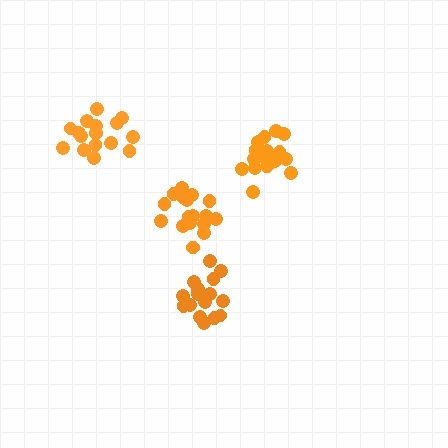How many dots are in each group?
Group 1: 18 dots, Group 2: 19 dots, Group 3: 18 dots, Group 4: 16 dots (71 total).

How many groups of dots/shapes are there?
There are 4 groups.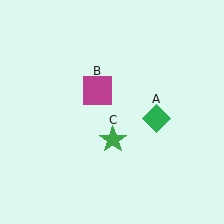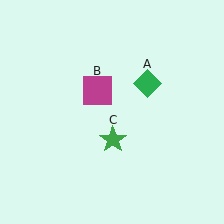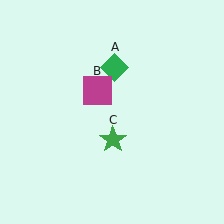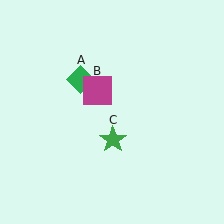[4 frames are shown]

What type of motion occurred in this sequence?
The green diamond (object A) rotated counterclockwise around the center of the scene.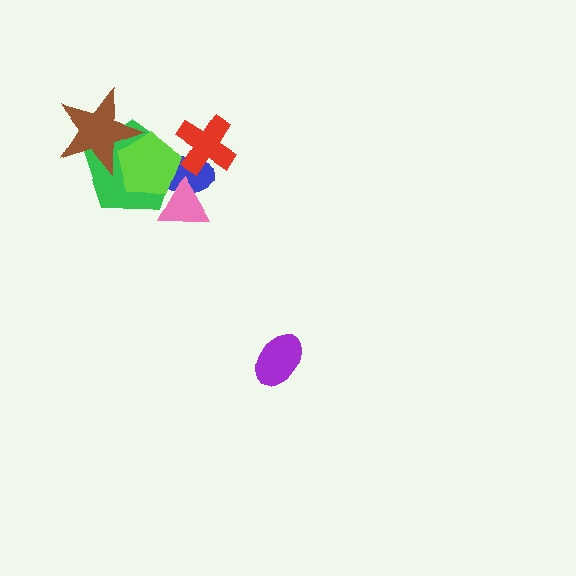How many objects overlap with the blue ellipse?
4 objects overlap with the blue ellipse.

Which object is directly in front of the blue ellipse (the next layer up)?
The green pentagon is directly in front of the blue ellipse.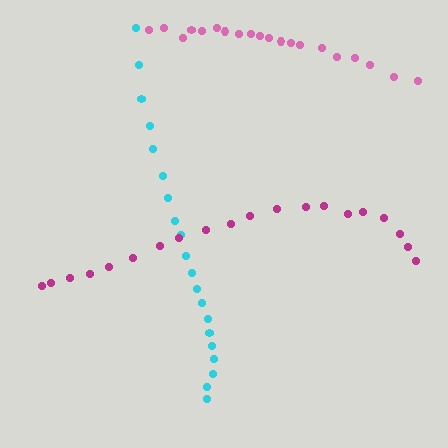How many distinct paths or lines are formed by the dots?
There are 3 distinct paths.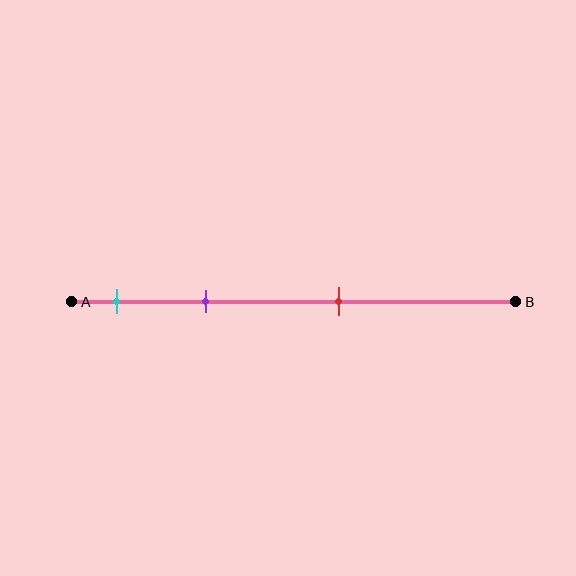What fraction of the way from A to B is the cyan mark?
The cyan mark is approximately 10% (0.1) of the way from A to B.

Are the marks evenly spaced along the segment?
No, the marks are not evenly spaced.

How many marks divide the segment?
There are 3 marks dividing the segment.